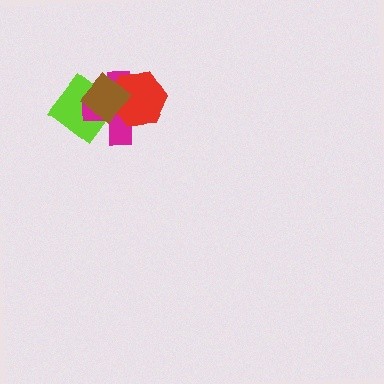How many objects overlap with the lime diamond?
3 objects overlap with the lime diamond.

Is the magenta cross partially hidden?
Yes, it is partially covered by another shape.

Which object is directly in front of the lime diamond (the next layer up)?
The magenta cross is directly in front of the lime diamond.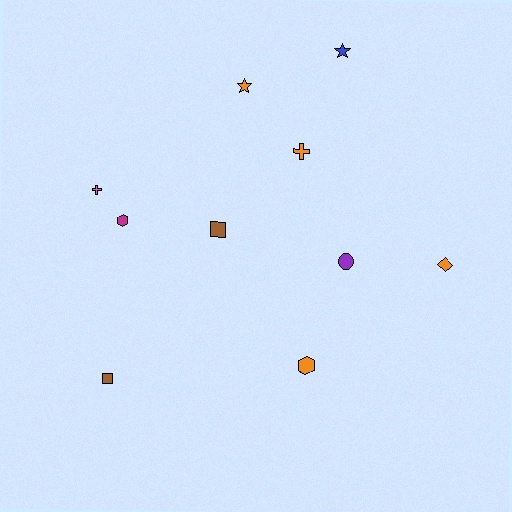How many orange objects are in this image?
There are 4 orange objects.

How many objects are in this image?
There are 10 objects.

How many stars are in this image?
There are 2 stars.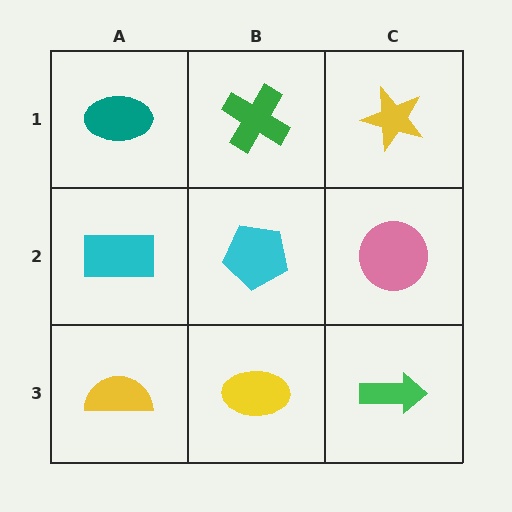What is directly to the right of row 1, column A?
A green cross.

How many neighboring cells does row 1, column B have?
3.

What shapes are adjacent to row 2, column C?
A yellow star (row 1, column C), a green arrow (row 3, column C), a cyan pentagon (row 2, column B).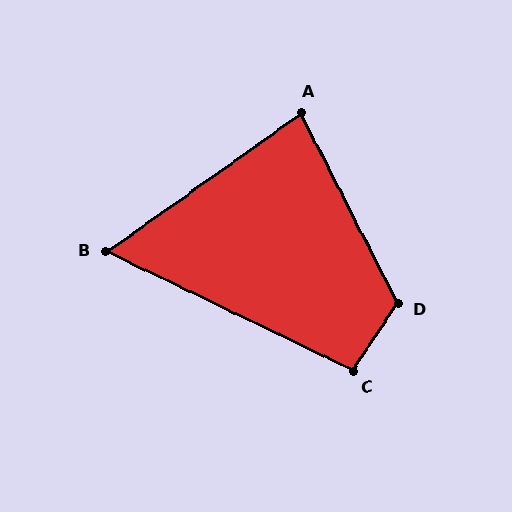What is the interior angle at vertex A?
Approximately 82 degrees (acute).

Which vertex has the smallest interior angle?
B, at approximately 61 degrees.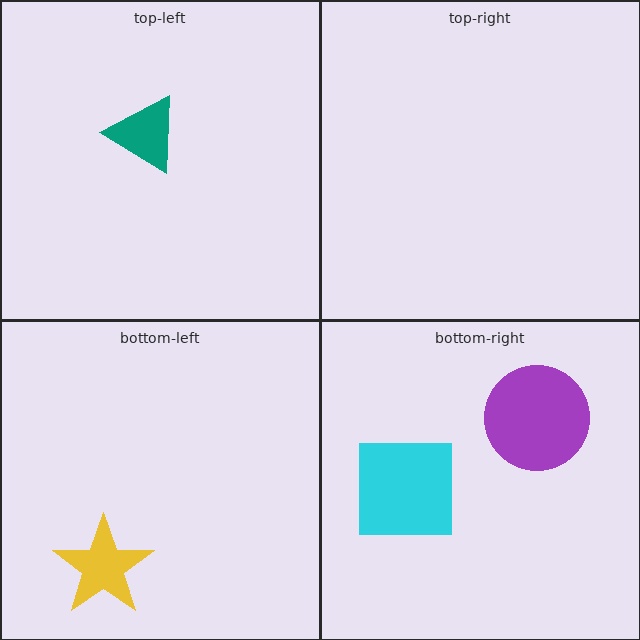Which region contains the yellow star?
The bottom-left region.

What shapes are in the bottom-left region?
The yellow star.